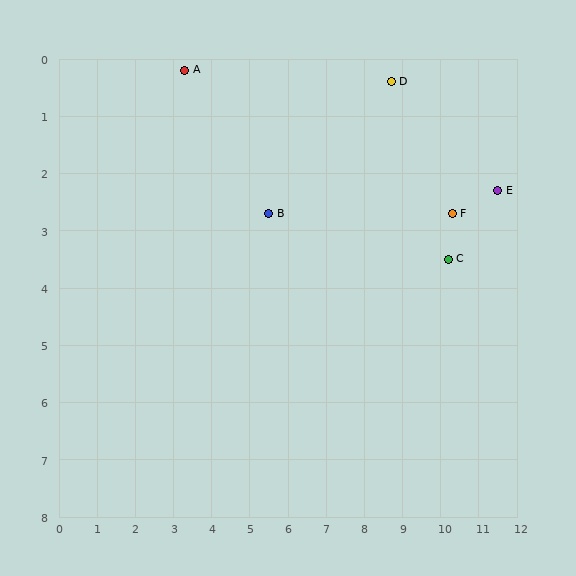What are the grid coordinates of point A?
Point A is at approximately (3.3, 0.2).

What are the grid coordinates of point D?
Point D is at approximately (8.7, 0.4).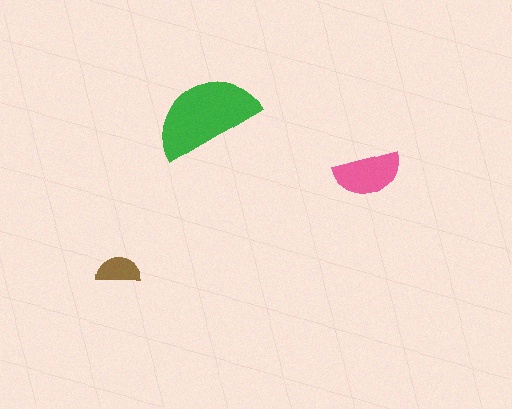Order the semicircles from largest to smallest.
the green one, the pink one, the brown one.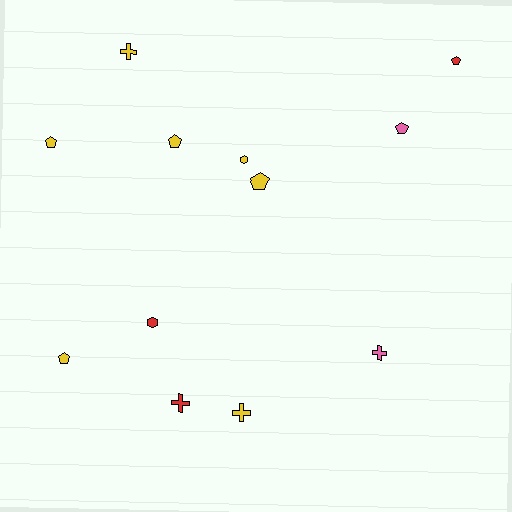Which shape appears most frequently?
Pentagon, with 6 objects.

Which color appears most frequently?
Yellow, with 7 objects.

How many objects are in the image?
There are 12 objects.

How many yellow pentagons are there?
There are 4 yellow pentagons.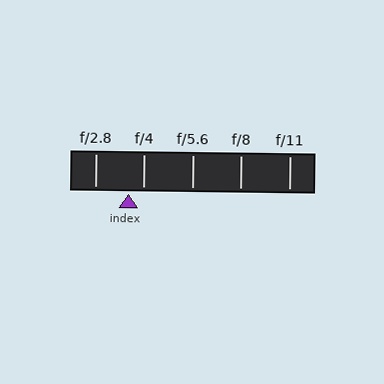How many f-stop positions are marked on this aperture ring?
There are 5 f-stop positions marked.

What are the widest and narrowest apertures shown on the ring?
The widest aperture shown is f/2.8 and the narrowest is f/11.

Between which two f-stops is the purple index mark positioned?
The index mark is between f/2.8 and f/4.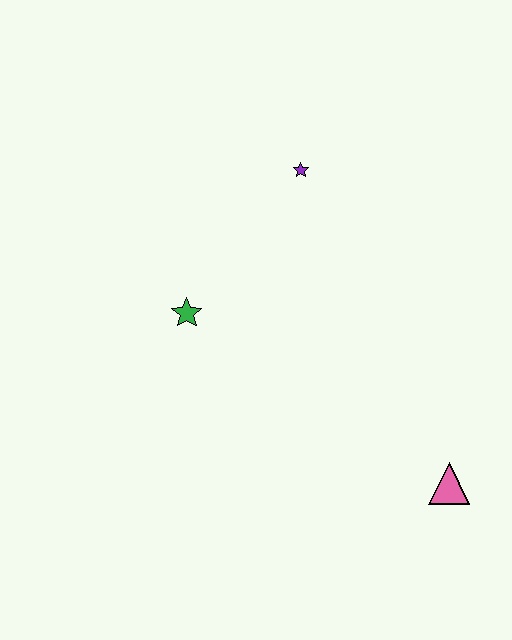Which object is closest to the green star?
The purple star is closest to the green star.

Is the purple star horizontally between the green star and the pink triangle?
Yes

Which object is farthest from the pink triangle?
The purple star is farthest from the pink triangle.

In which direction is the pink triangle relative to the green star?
The pink triangle is to the right of the green star.